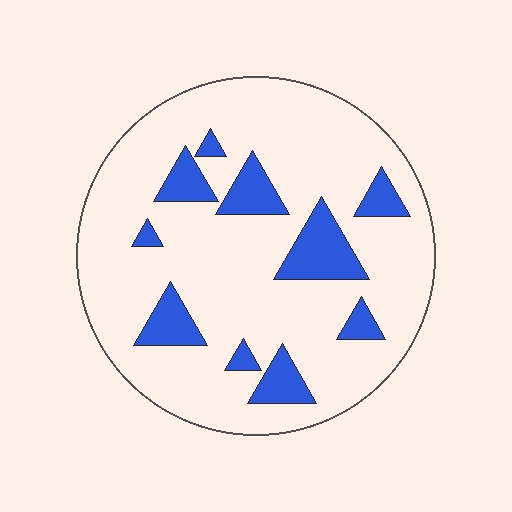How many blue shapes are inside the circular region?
10.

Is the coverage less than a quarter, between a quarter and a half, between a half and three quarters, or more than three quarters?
Less than a quarter.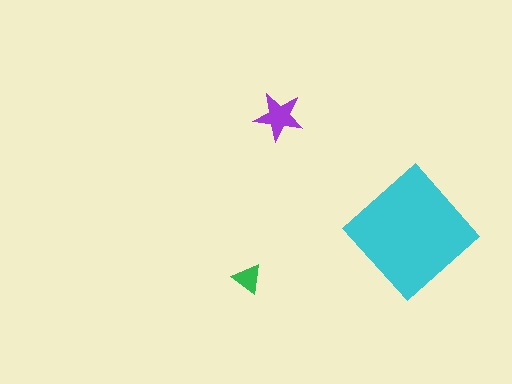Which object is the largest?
The cyan diamond.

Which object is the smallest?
The green triangle.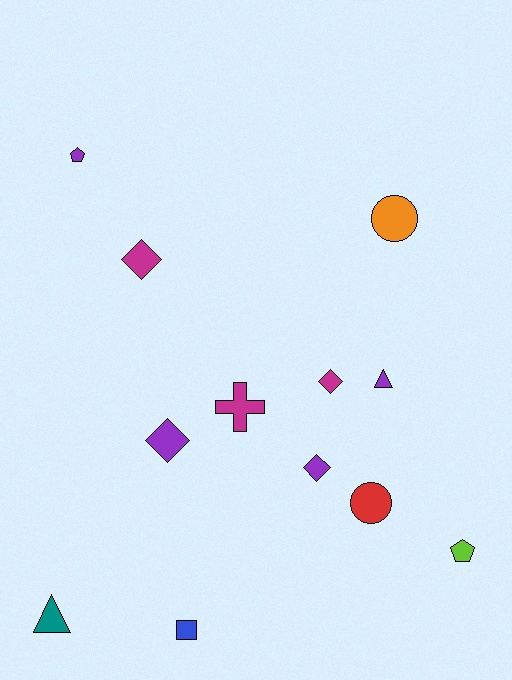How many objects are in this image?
There are 12 objects.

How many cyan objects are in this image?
There are no cyan objects.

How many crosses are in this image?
There is 1 cross.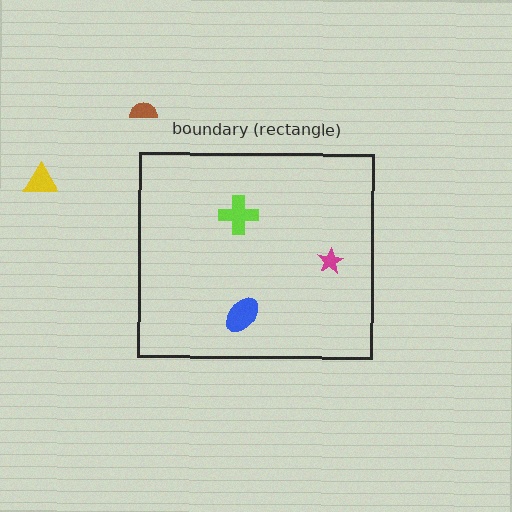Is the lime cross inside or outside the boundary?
Inside.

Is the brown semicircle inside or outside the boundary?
Outside.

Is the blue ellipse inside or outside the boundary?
Inside.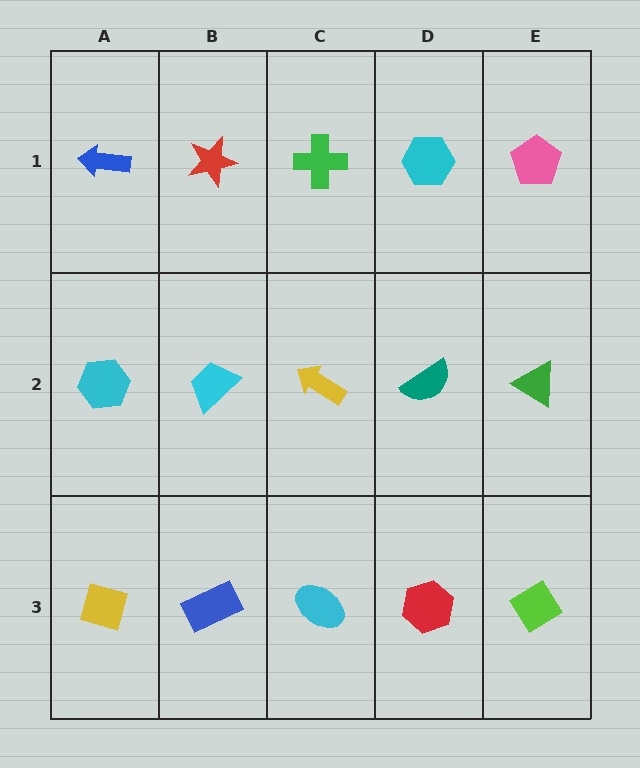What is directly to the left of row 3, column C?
A blue rectangle.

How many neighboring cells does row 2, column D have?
4.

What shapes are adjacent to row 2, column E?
A pink pentagon (row 1, column E), a lime diamond (row 3, column E), a teal semicircle (row 2, column D).